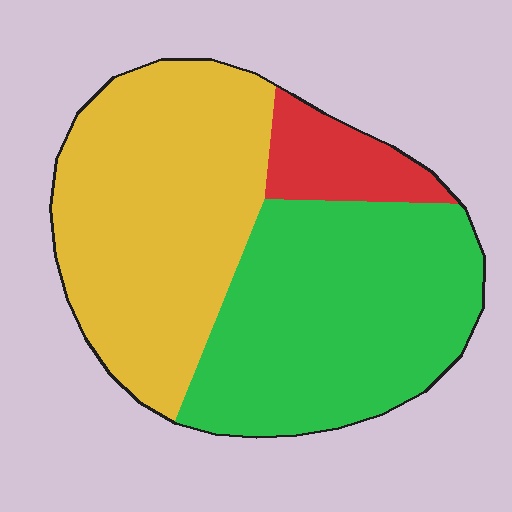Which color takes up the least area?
Red, at roughly 10%.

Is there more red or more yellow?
Yellow.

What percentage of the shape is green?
Green covers roughly 45% of the shape.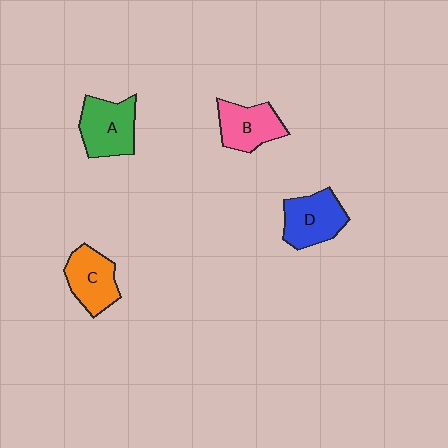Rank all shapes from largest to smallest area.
From largest to smallest: A (green), D (blue), C (orange), B (pink).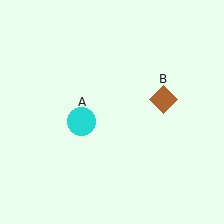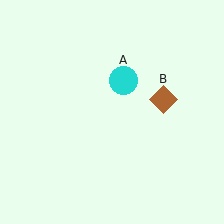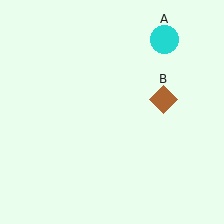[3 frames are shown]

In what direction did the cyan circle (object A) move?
The cyan circle (object A) moved up and to the right.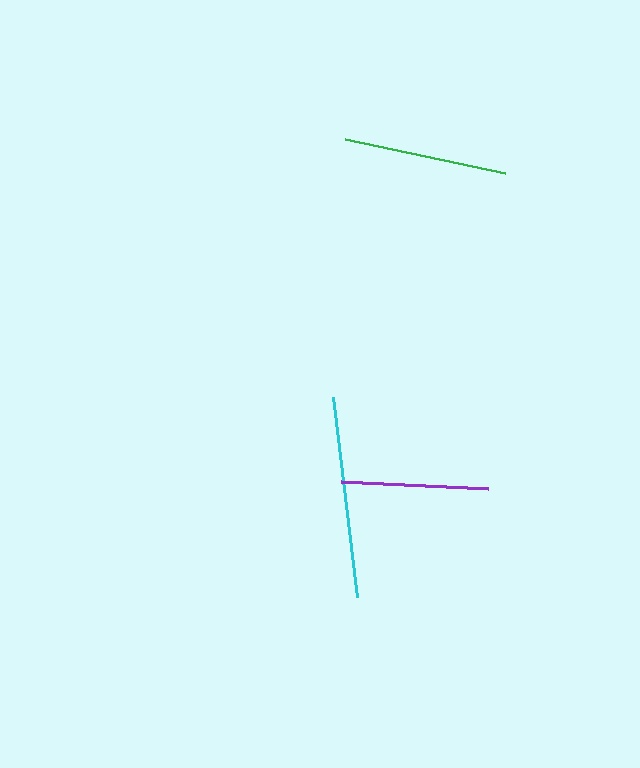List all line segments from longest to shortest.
From longest to shortest: cyan, green, purple.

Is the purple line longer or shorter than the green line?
The green line is longer than the purple line.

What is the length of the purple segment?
The purple segment is approximately 147 pixels long.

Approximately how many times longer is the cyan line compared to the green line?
The cyan line is approximately 1.2 times the length of the green line.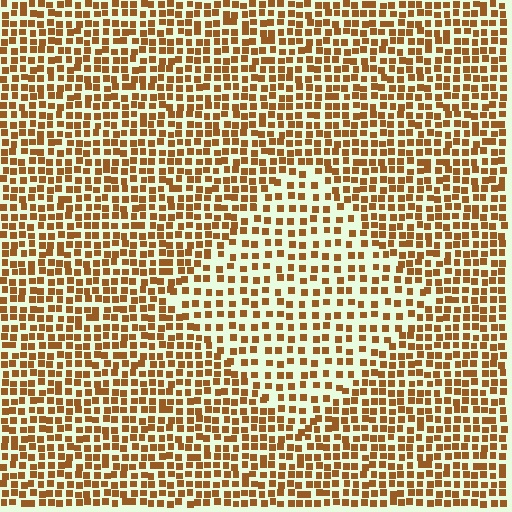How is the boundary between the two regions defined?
The boundary is defined by a change in element density (approximately 1.7x ratio). All elements are the same color, size, and shape.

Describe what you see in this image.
The image contains small brown elements arranged at two different densities. A diamond-shaped region is visible where the elements are less densely packed than the surrounding area.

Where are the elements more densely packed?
The elements are more densely packed outside the diamond boundary.